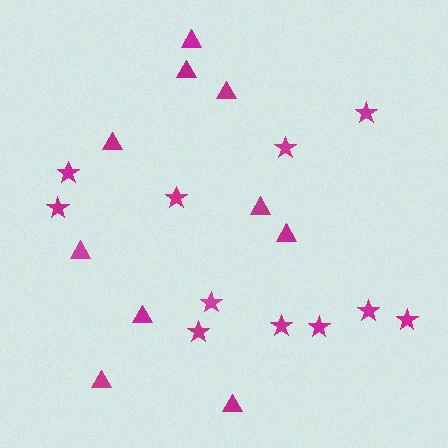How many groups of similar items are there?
There are 2 groups: one group of triangles (10) and one group of stars (11).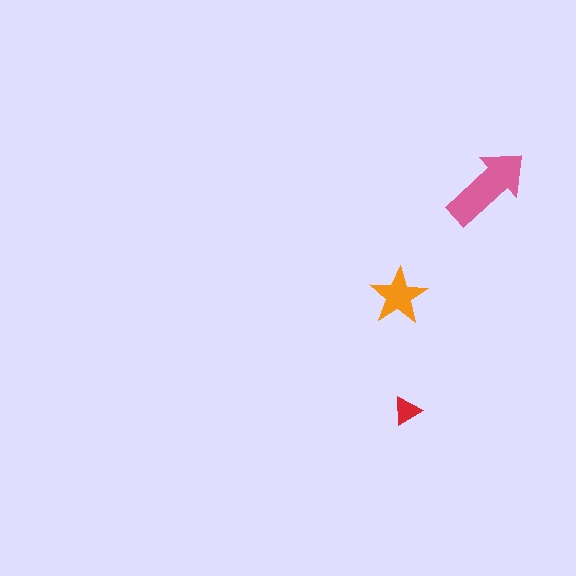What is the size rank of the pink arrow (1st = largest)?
1st.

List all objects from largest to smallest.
The pink arrow, the orange star, the red triangle.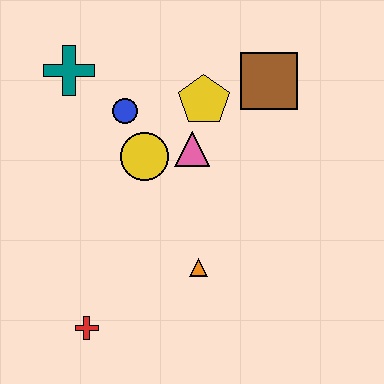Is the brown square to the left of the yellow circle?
No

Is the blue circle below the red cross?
No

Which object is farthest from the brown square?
The red cross is farthest from the brown square.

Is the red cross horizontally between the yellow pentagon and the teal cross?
Yes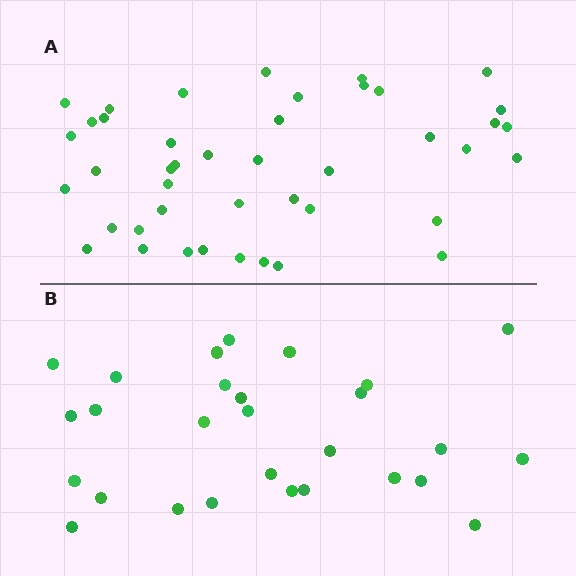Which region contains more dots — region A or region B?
Region A (the top region) has more dots.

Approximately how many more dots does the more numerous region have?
Region A has approximately 15 more dots than region B.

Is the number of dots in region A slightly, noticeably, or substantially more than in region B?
Region A has substantially more. The ratio is roughly 1.5 to 1.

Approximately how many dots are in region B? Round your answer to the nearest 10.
About 30 dots. (The exact count is 28, which rounds to 30.)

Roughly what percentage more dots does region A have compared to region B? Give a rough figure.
About 55% more.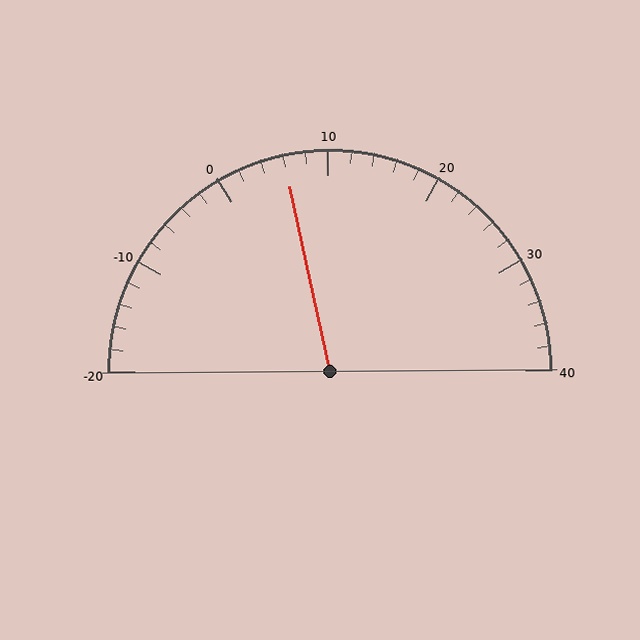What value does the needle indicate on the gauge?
The needle indicates approximately 6.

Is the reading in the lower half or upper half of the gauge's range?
The reading is in the lower half of the range (-20 to 40).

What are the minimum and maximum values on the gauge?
The gauge ranges from -20 to 40.